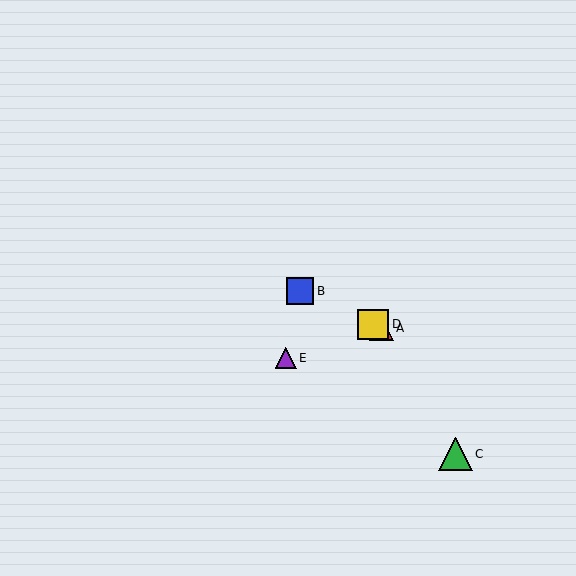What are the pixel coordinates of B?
Object B is at (300, 291).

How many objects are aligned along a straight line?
3 objects (A, B, D) are aligned along a straight line.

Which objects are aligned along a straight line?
Objects A, B, D are aligned along a straight line.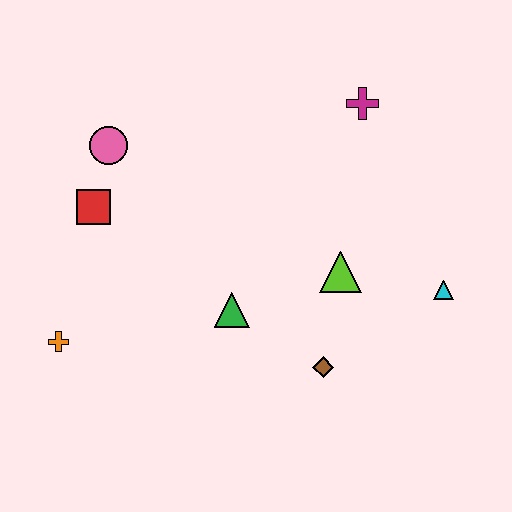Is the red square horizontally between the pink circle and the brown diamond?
No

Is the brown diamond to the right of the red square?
Yes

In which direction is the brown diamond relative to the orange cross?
The brown diamond is to the right of the orange cross.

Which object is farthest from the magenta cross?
The orange cross is farthest from the magenta cross.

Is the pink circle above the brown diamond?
Yes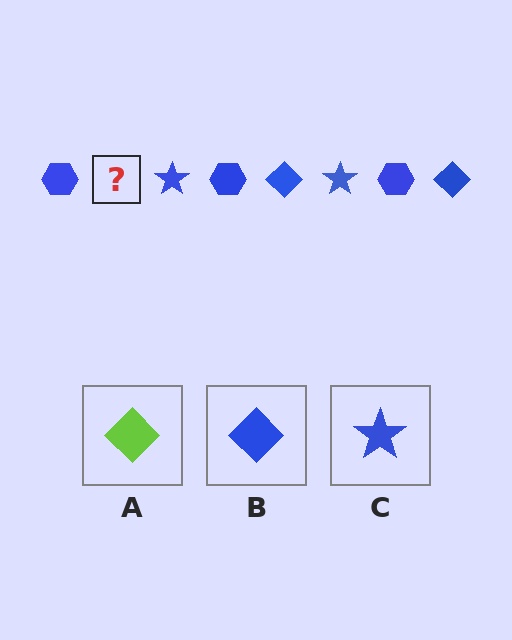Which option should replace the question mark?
Option B.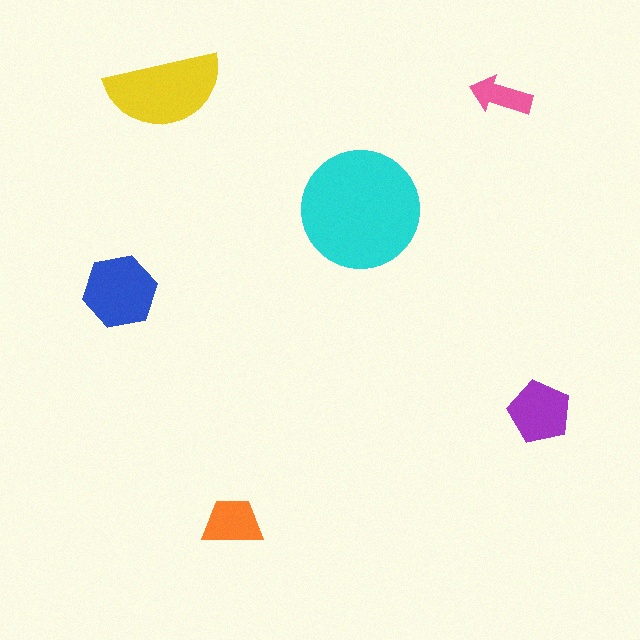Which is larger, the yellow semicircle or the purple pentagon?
The yellow semicircle.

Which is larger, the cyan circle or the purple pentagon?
The cyan circle.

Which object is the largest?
The cyan circle.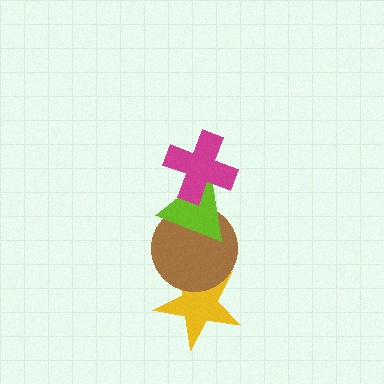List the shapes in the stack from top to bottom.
From top to bottom: the magenta cross, the lime triangle, the brown circle, the yellow star.